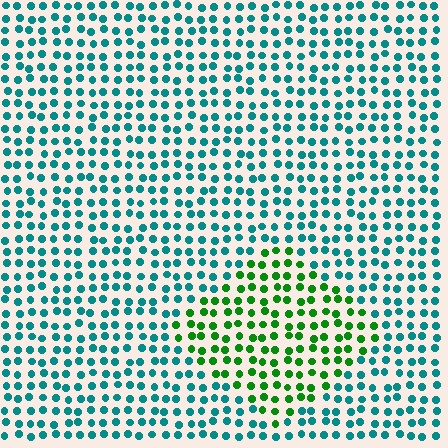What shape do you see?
I see a diamond.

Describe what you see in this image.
The image is filled with small teal elements in a uniform arrangement. A diamond-shaped region is visible where the elements are tinted to a slightly different hue, forming a subtle color boundary.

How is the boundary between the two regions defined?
The boundary is defined purely by a slight shift in hue (about 55 degrees). Spacing, size, and orientation are identical on both sides.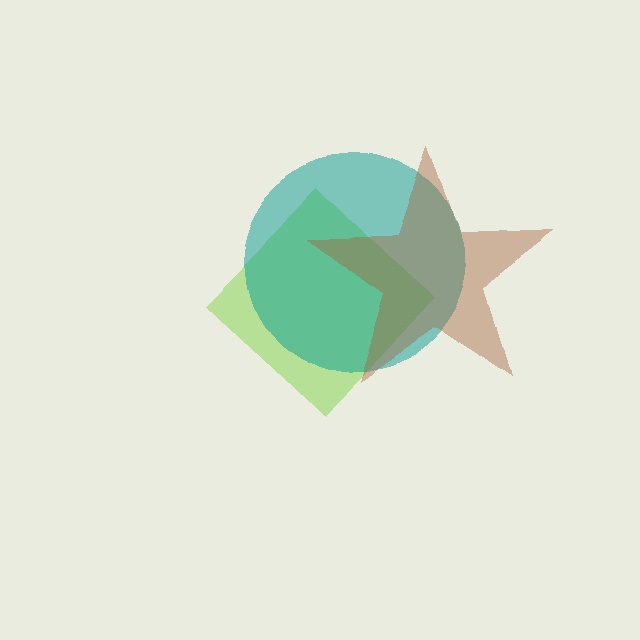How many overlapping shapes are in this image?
There are 3 overlapping shapes in the image.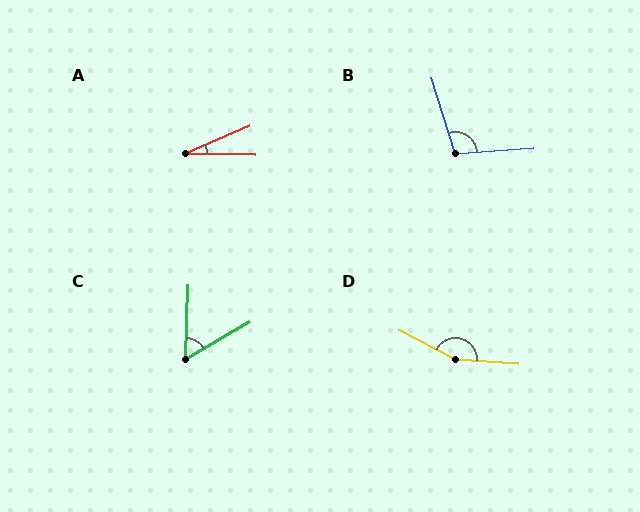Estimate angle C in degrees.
Approximately 58 degrees.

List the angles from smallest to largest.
A (25°), C (58°), B (103°), D (156°).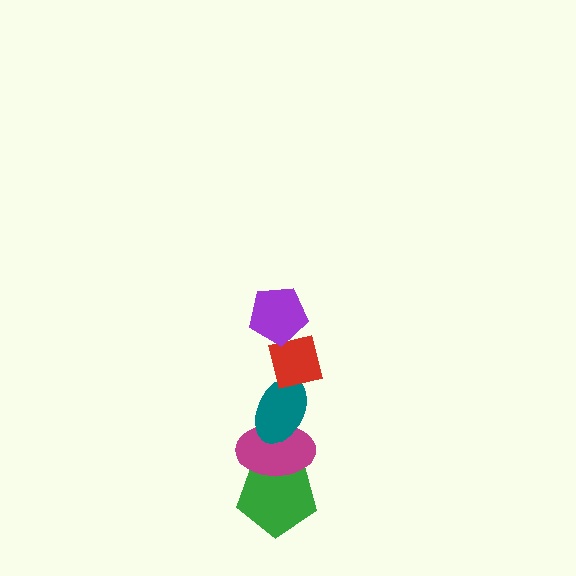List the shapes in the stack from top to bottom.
From top to bottom: the purple pentagon, the red square, the teal ellipse, the magenta ellipse, the green pentagon.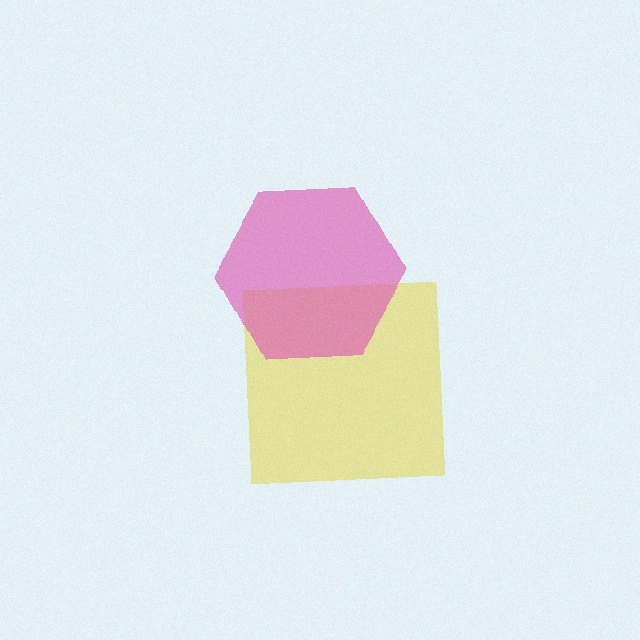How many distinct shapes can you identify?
There are 2 distinct shapes: a yellow square, a pink hexagon.